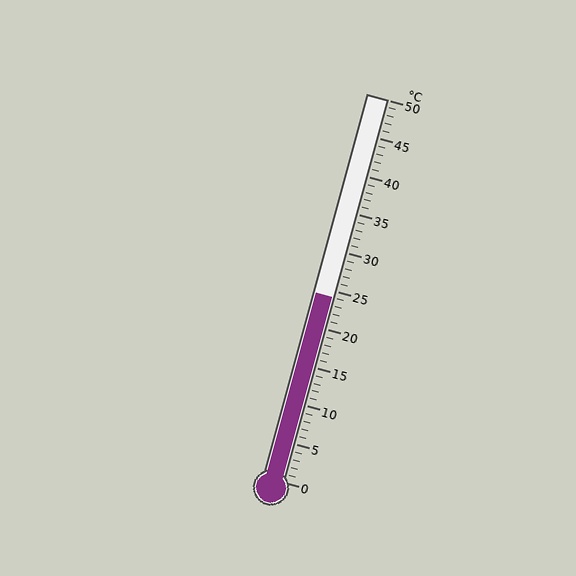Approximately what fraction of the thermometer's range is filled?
The thermometer is filled to approximately 50% of its range.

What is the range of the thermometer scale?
The thermometer scale ranges from 0°C to 50°C.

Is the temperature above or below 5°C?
The temperature is above 5°C.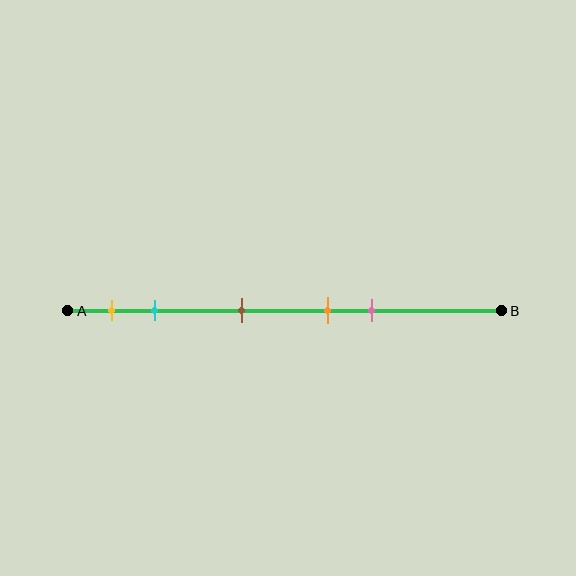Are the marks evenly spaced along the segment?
No, the marks are not evenly spaced.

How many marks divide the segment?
There are 5 marks dividing the segment.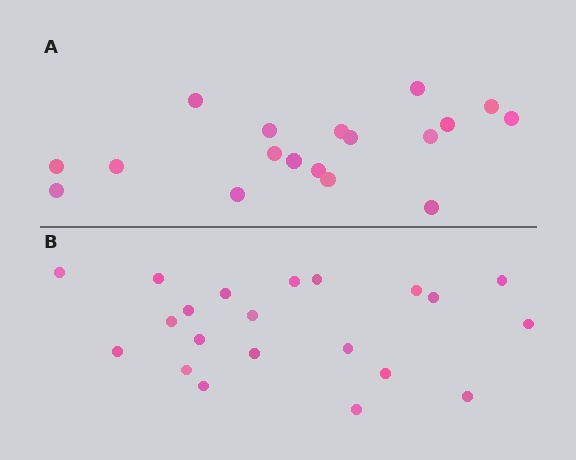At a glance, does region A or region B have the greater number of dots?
Region B (the bottom region) has more dots.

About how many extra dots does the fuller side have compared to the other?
Region B has just a few more — roughly 2 or 3 more dots than region A.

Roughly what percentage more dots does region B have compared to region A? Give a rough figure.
About 15% more.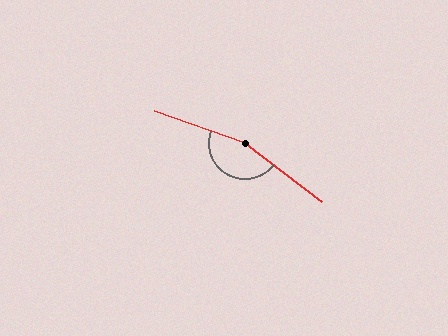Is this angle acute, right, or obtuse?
It is obtuse.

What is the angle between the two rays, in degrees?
Approximately 163 degrees.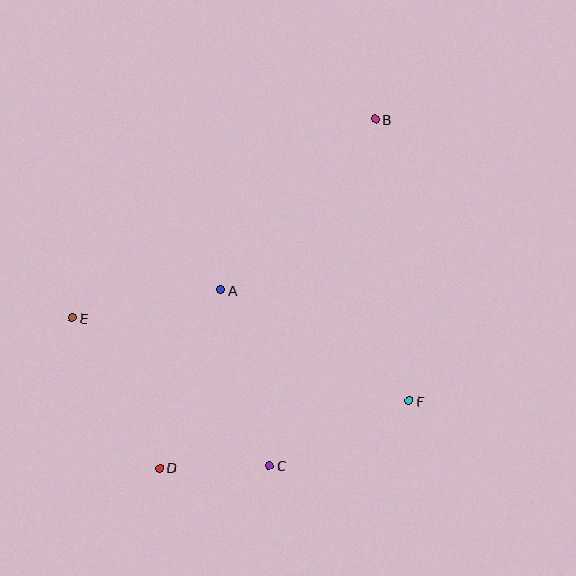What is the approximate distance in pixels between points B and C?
The distance between B and C is approximately 362 pixels.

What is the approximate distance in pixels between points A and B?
The distance between A and B is approximately 231 pixels.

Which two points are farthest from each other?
Points B and D are farthest from each other.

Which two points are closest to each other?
Points C and D are closest to each other.